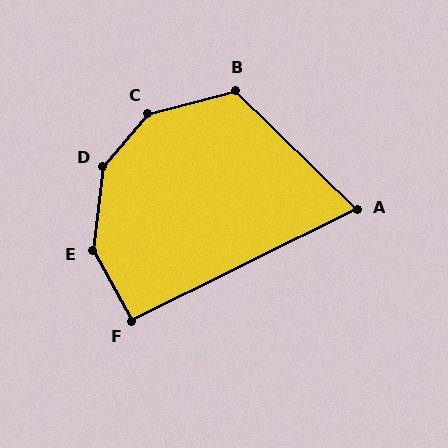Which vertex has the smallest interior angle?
A, at approximately 71 degrees.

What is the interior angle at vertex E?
Approximately 144 degrees (obtuse).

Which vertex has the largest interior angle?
D, at approximately 147 degrees.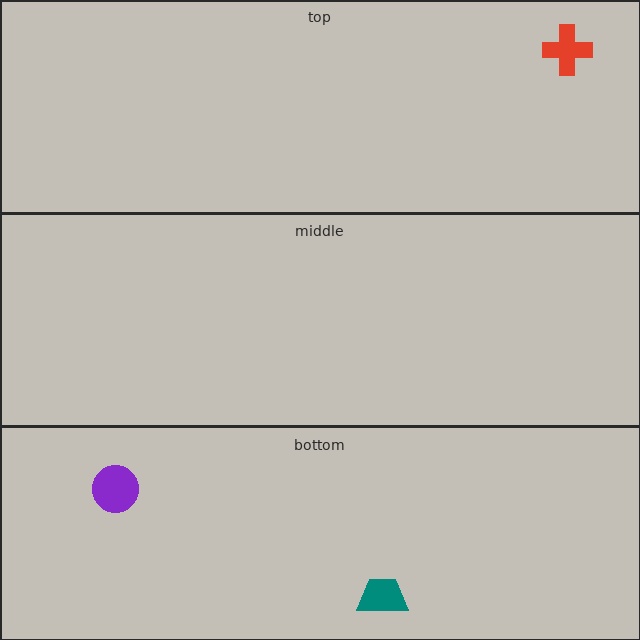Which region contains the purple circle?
The bottom region.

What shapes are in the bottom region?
The teal trapezoid, the purple circle.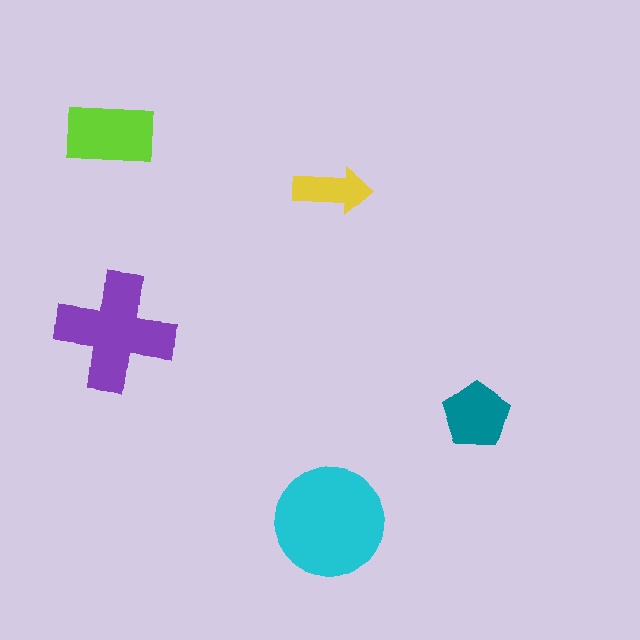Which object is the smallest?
The yellow arrow.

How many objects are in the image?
There are 5 objects in the image.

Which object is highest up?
The lime rectangle is topmost.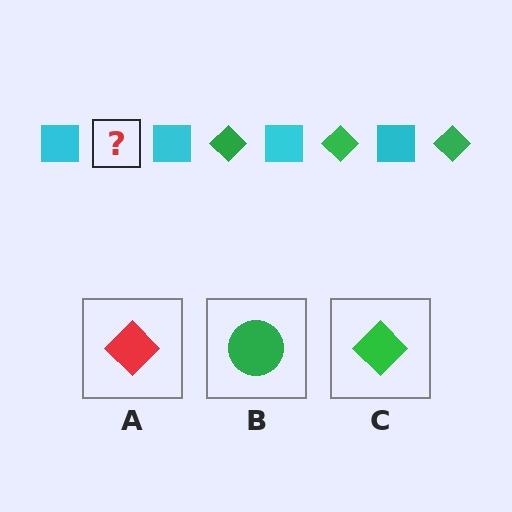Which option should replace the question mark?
Option C.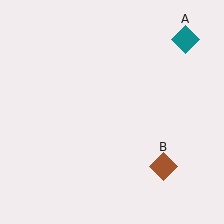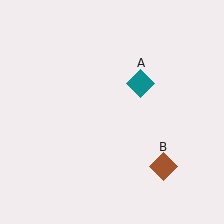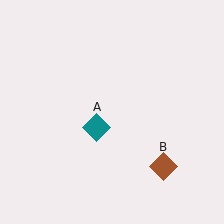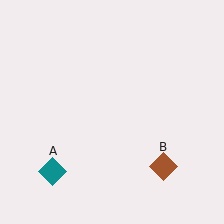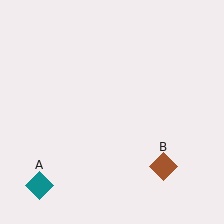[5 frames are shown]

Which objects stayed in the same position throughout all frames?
Brown diamond (object B) remained stationary.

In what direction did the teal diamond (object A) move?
The teal diamond (object A) moved down and to the left.